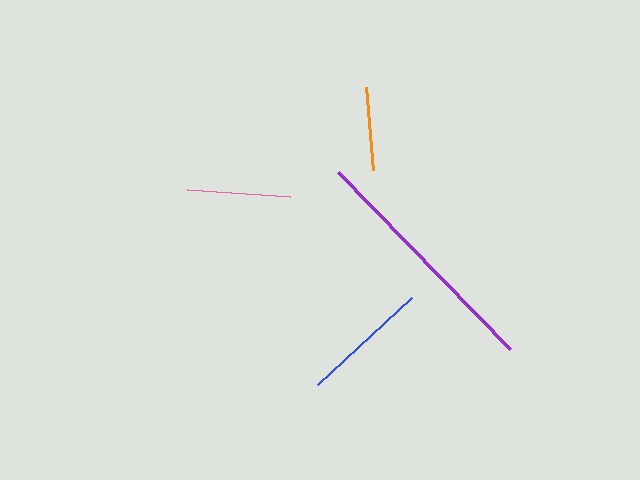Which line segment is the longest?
The purple line is the longest at approximately 247 pixels.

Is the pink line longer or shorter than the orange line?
The pink line is longer than the orange line.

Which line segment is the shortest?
The orange line is the shortest at approximately 83 pixels.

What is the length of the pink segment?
The pink segment is approximately 103 pixels long.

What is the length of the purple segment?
The purple segment is approximately 247 pixels long.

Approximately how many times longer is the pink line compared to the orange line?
The pink line is approximately 1.2 times the length of the orange line.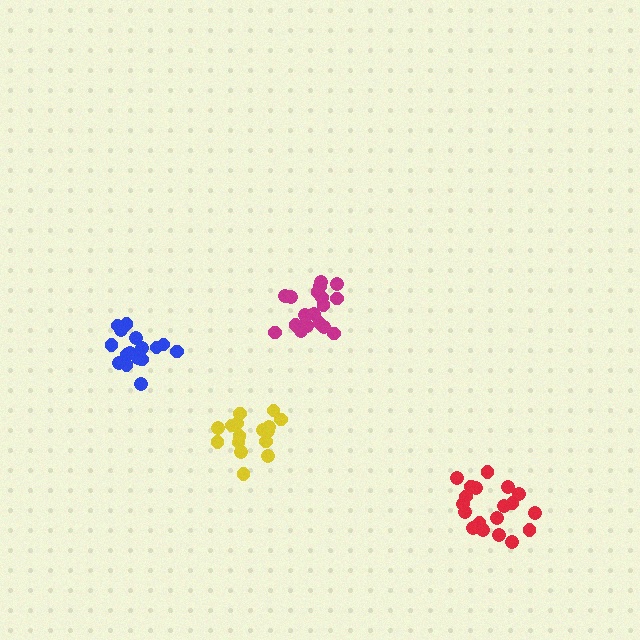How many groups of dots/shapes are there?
There are 4 groups.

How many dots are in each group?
Group 1: 19 dots, Group 2: 16 dots, Group 3: 19 dots, Group 4: 16 dots (70 total).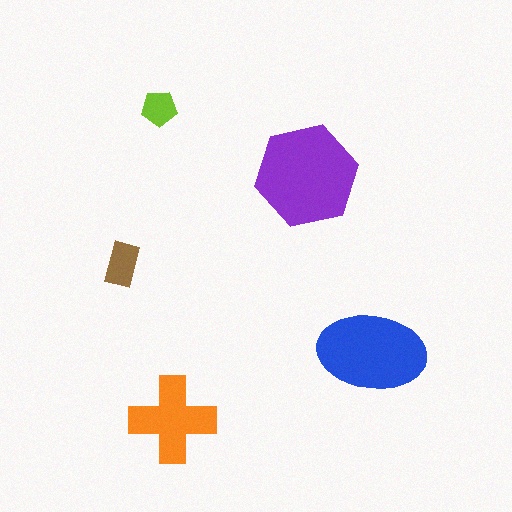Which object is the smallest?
The lime pentagon.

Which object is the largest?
The purple hexagon.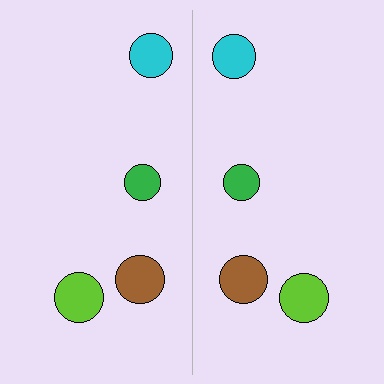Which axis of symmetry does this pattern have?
The pattern has a vertical axis of symmetry running through the center of the image.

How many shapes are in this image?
There are 8 shapes in this image.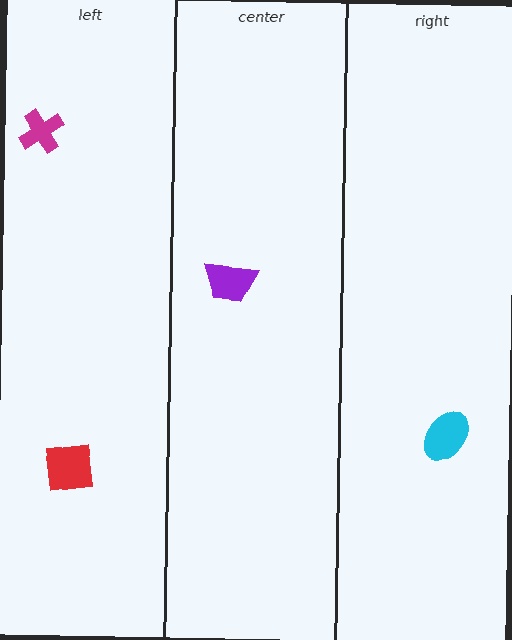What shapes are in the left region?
The red square, the magenta cross.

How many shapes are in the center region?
1.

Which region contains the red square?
The left region.